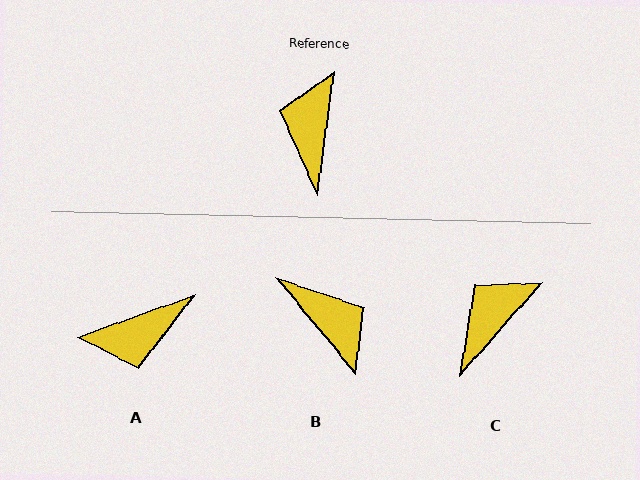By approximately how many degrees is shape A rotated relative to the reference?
Approximately 118 degrees counter-clockwise.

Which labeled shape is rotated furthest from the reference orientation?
B, about 133 degrees away.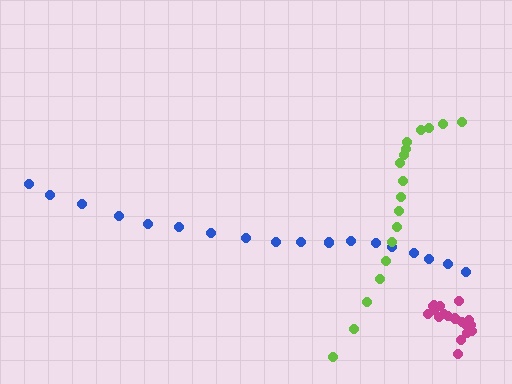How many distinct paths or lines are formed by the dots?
There are 3 distinct paths.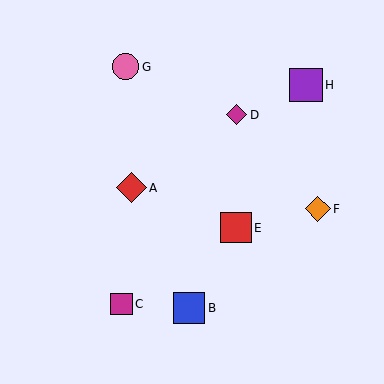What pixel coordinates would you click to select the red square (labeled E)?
Click at (236, 228) to select the red square E.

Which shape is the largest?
The purple square (labeled H) is the largest.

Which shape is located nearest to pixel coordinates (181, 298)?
The blue square (labeled B) at (189, 308) is nearest to that location.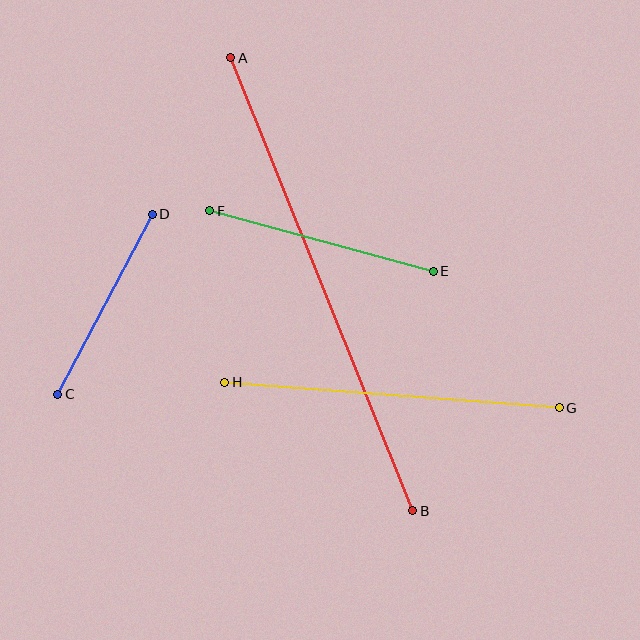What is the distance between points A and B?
The distance is approximately 488 pixels.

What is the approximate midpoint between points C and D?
The midpoint is at approximately (105, 304) pixels.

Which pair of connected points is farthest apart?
Points A and B are farthest apart.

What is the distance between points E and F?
The distance is approximately 232 pixels.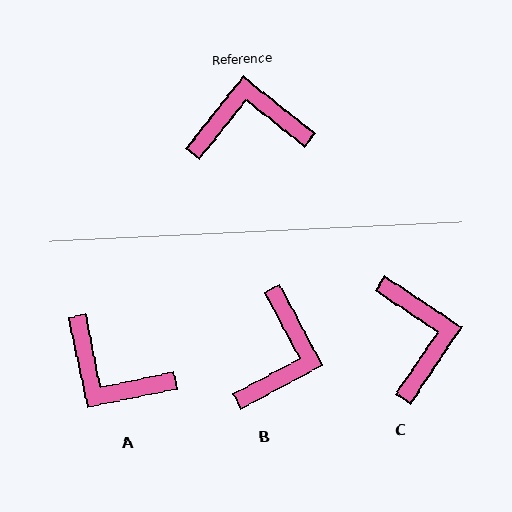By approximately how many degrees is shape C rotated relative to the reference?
Approximately 85 degrees clockwise.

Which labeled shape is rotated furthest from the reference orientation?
A, about 140 degrees away.